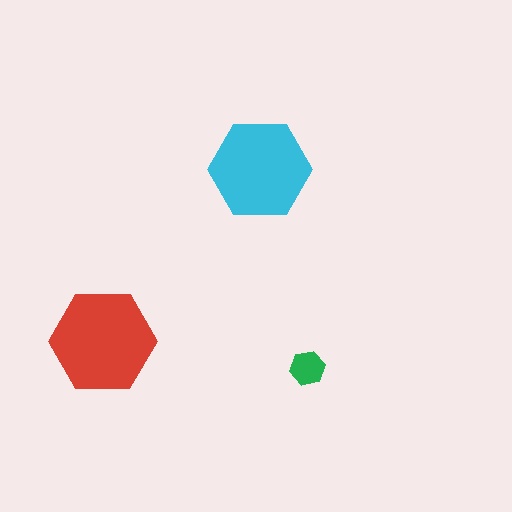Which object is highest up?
The cyan hexagon is topmost.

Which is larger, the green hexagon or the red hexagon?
The red one.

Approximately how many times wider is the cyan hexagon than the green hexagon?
About 3 times wider.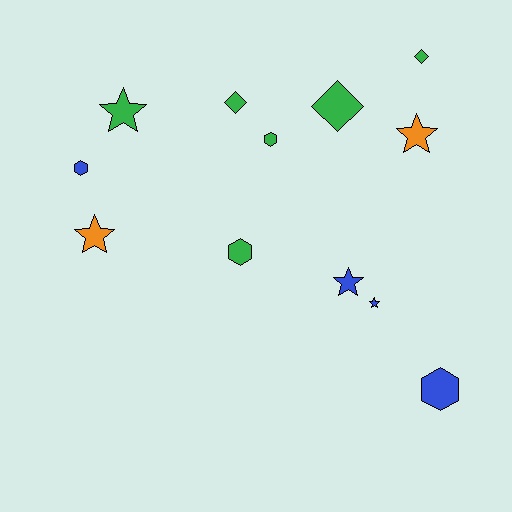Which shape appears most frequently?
Star, with 5 objects.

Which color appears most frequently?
Green, with 6 objects.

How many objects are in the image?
There are 12 objects.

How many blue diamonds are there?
There are no blue diamonds.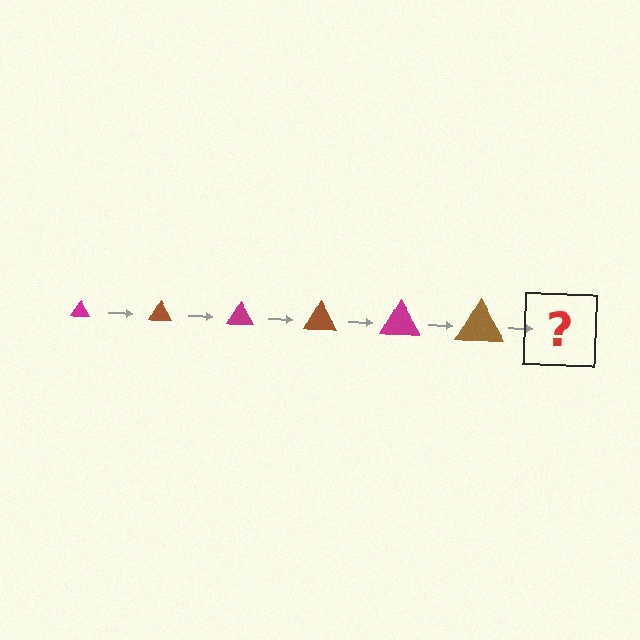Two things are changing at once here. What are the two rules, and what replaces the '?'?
The two rules are that the triangle grows larger each step and the color cycles through magenta and brown. The '?' should be a magenta triangle, larger than the previous one.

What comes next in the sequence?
The next element should be a magenta triangle, larger than the previous one.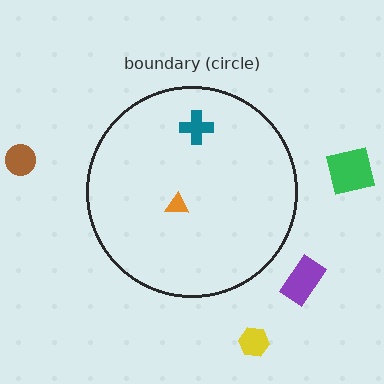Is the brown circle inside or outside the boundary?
Outside.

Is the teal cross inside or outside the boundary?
Inside.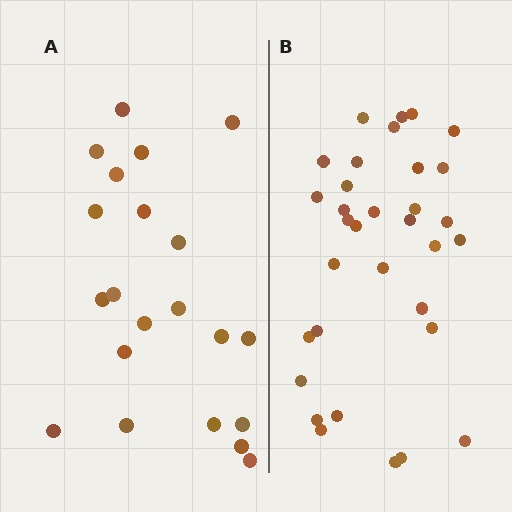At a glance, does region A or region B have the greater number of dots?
Region B (the right region) has more dots.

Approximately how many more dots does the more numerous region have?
Region B has roughly 12 or so more dots than region A.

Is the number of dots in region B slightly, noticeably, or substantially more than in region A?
Region B has substantially more. The ratio is roughly 1.6 to 1.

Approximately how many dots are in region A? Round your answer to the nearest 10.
About 20 dots. (The exact count is 21, which rounds to 20.)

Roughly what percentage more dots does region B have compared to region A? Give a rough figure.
About 55% more.